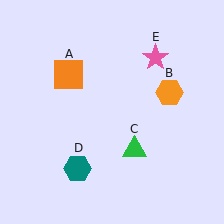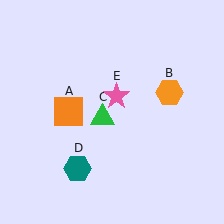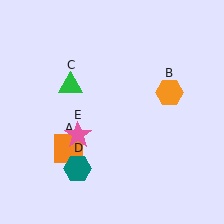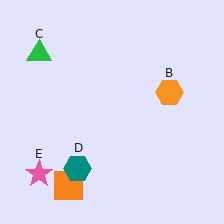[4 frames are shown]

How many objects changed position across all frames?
3 objects changed position: orange square (object A), green triangle (object C), pink star (object E).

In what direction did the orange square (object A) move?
The orange square (object A) moved down.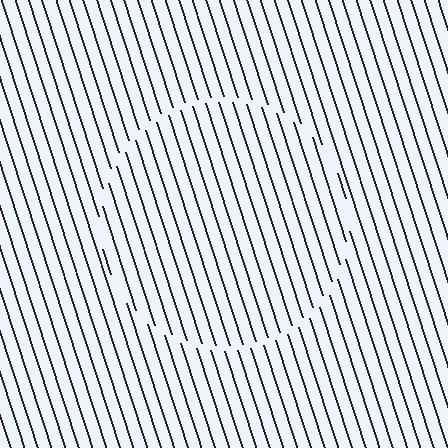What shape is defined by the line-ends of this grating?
An illusory circle. The interior of the shape contains the same grating, shifted by half a period — the contour is defined by the phase discontinuity where line-ends from the inner and outer gratings abut.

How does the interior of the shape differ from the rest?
The interior of the shape contains the same grating, shifted by half a period — the contour is defined by the phase discontinuity where line-ends from the inner and outer gratings abut.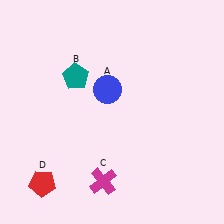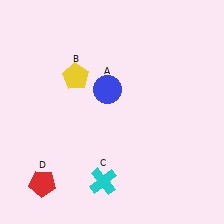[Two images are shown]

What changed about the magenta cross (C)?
In Image 1, C is magenta. In Image 2, it changed to cyan.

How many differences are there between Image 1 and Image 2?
There are 2 differences between the two images.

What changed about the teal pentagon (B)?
In Image 1, B is teal. In Image 2, it changed to yellow.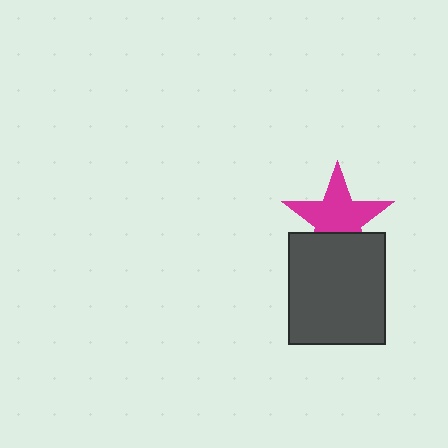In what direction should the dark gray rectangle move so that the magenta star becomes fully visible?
The dark gray rectangle should move down. That is the shortest direction to clear the overlap and leave the magenta star fully visible.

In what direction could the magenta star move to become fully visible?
The magenta star could move up. That would shift it out from behind the dark gray rectangle entirely.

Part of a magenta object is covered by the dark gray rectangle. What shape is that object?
It is a star.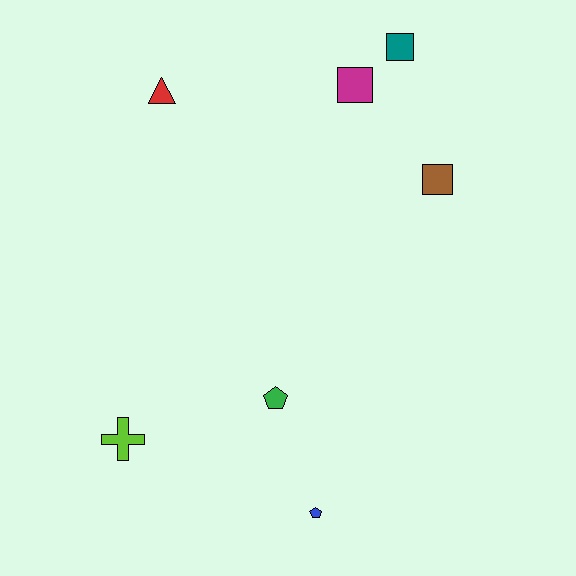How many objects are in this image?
There are 7 objects.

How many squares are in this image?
There are 3 squares.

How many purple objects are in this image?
There are no purple objects.